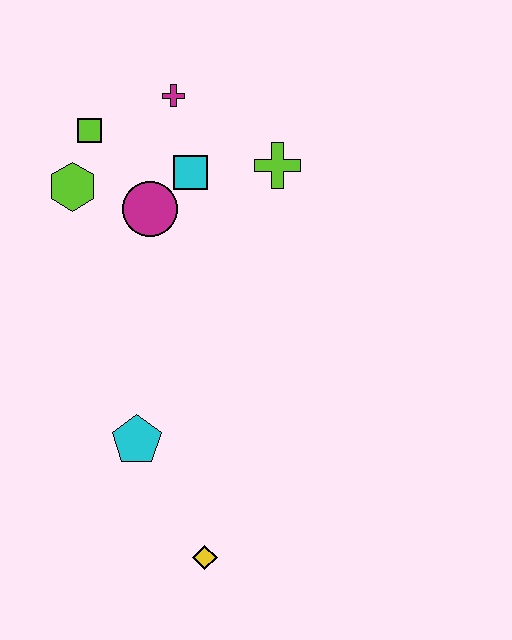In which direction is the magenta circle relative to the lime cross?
The magenta circle is to the left of the lime cross.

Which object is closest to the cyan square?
The magenta circle is closest to the cyan square.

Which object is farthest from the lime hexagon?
The yellow diamond is farthest from the lime hexagon.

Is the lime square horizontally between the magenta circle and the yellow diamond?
No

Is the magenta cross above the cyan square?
Yes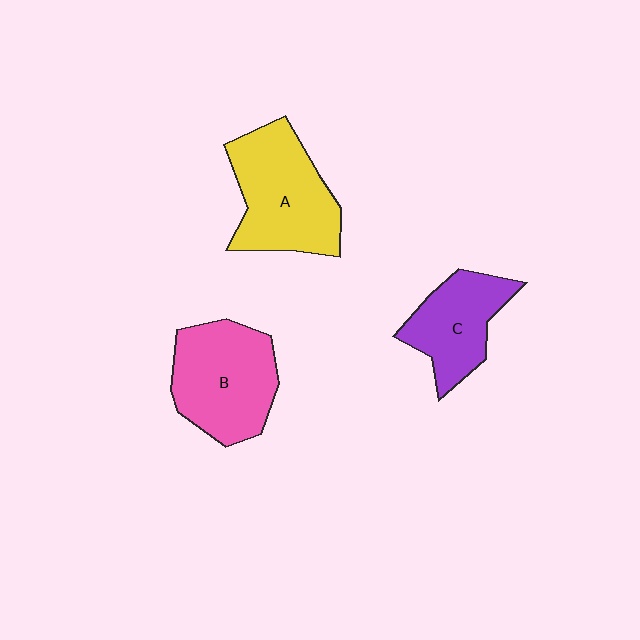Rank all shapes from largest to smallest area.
From largest to smallest: A (yellow), B (pink), C (purple).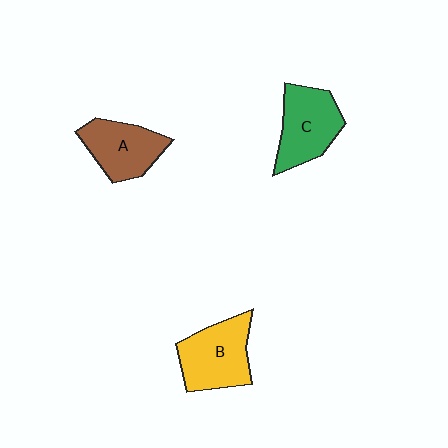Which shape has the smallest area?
Shape A (brown).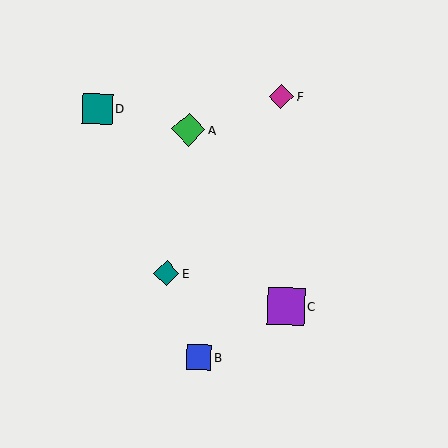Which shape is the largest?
The purple square (labeled C) is the largest.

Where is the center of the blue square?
The center of the blue square is at (199, 357).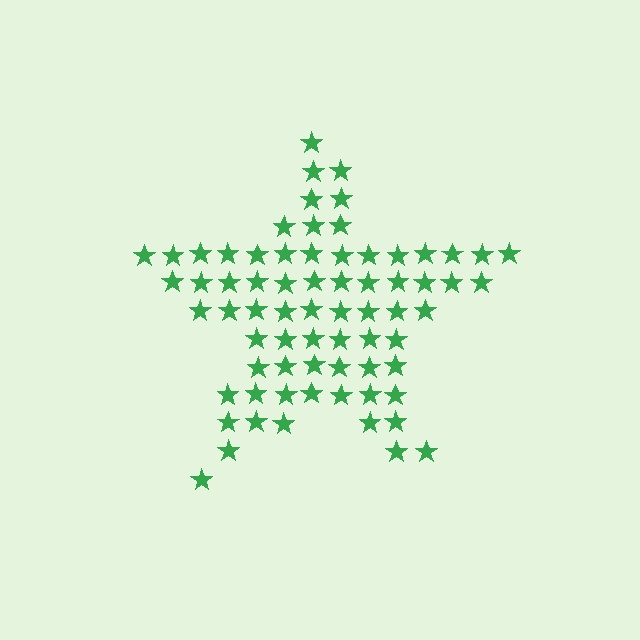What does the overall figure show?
The overall figure shows a star.